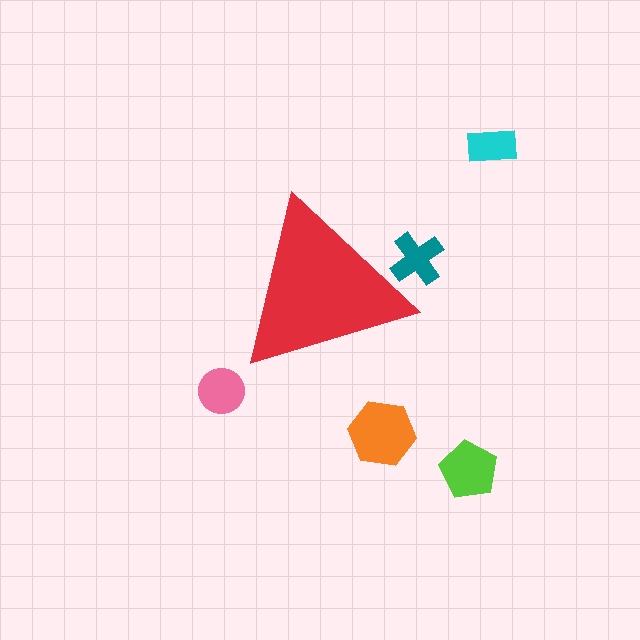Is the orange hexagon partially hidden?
No, the orange hexagon is fully visible.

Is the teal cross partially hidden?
Yes, the teal cross is partially hidden behind the red triangle.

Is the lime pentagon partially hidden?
No, the lime pentagon is fully visible.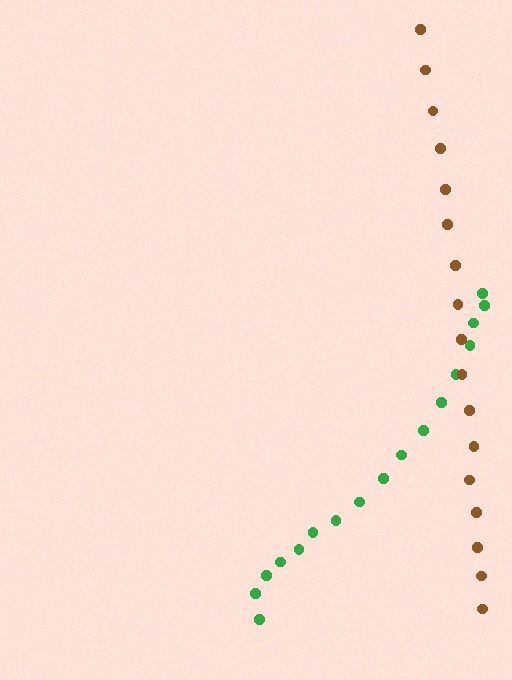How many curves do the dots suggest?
There are 2 distinct paths.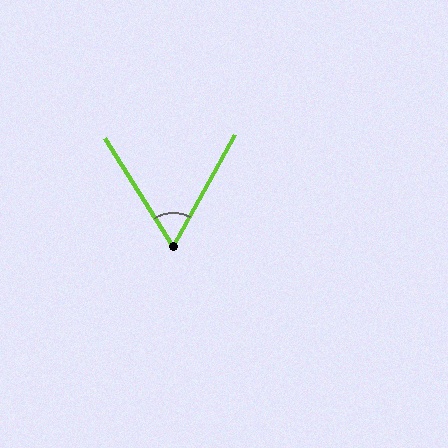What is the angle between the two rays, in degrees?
Approximately 61 degrees.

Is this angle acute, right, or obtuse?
It is acute.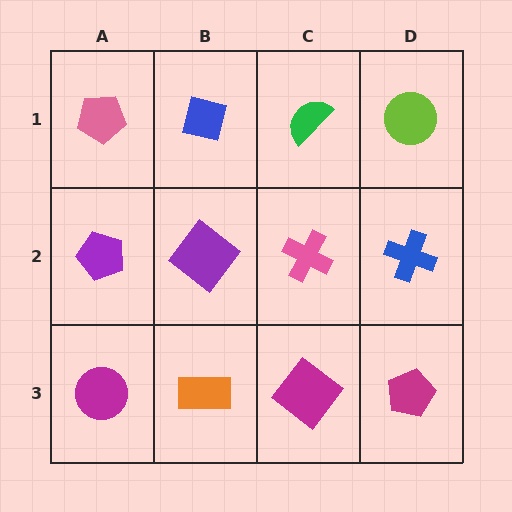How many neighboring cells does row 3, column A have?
2.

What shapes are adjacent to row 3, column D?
A blue cross (row 2, column D), a magenta diamond (row 3, column C).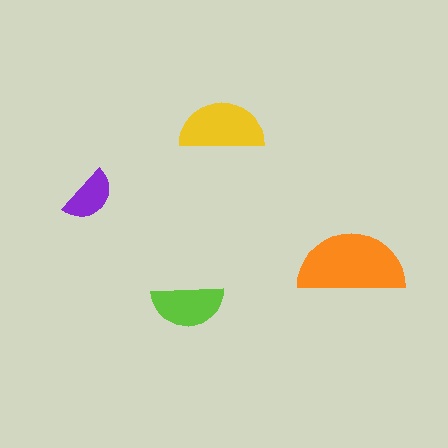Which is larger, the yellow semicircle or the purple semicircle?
The yellow one.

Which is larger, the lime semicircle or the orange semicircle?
The orange one.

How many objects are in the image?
There are 4 objects in the image.